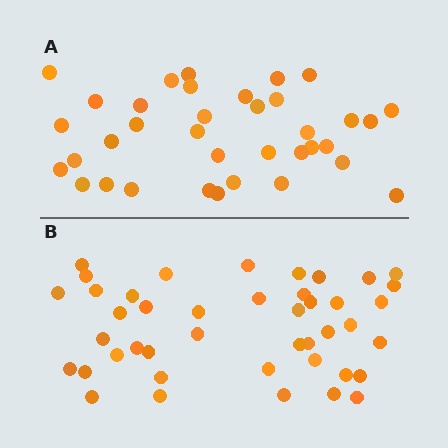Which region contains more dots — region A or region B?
Region B (the bottom region) has more dots.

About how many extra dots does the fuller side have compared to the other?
Region B has roughly 8 or so more dots than region A.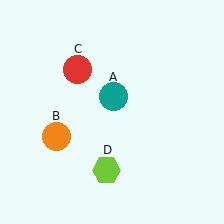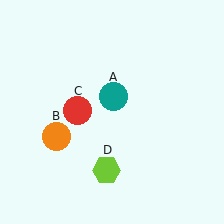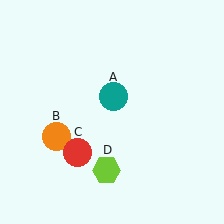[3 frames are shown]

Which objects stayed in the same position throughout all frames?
Teal circle (object A) and orange circle (object B) and lime hexagon (object D) remained stationary.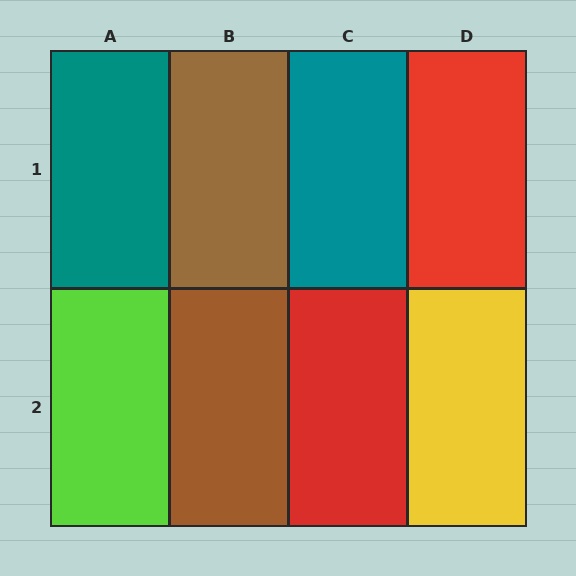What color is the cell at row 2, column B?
Brown.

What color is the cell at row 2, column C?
Red.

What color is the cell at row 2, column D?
Yellow.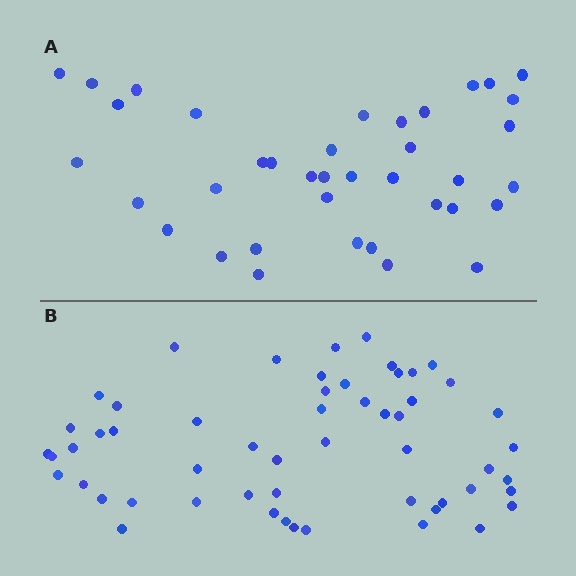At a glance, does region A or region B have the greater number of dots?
Region B (the bottom region) has more dots.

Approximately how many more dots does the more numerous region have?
Region B has approximately 15 more dots than region A.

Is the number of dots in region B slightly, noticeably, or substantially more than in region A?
Region B has noticeably more, but not dramatically so. The ratio is roughly 1.4 to 1.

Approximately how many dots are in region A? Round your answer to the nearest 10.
About 40 dots. (The exact count is 38, which rounds to 40.)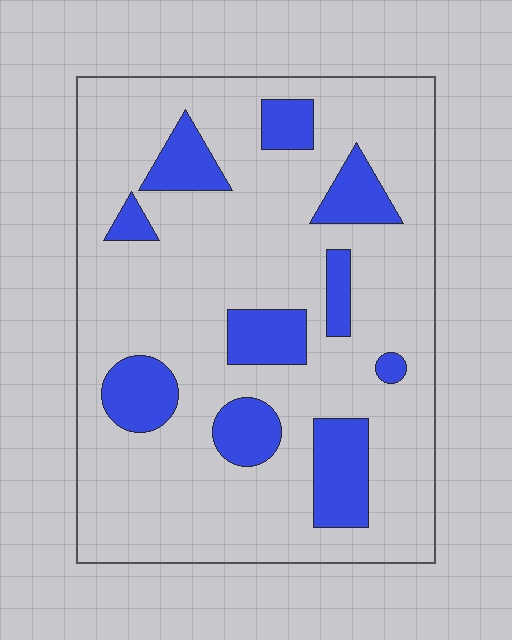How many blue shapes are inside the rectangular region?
10.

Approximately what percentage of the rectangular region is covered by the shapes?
Approximately 20%.